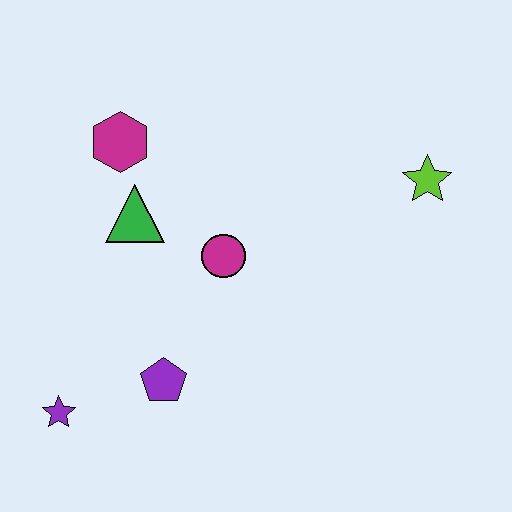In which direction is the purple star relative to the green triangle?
The purple star is below the green triangle.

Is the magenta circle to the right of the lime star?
No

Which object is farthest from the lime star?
The purple star is farthest from the lime star.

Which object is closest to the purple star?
The purple pentagon is closest to the purple star.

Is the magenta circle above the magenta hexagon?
No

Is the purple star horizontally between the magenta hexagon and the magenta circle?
No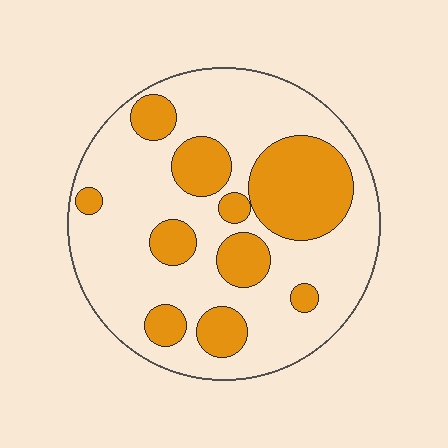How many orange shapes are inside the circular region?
10.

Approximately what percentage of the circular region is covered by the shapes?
Approximately 30%.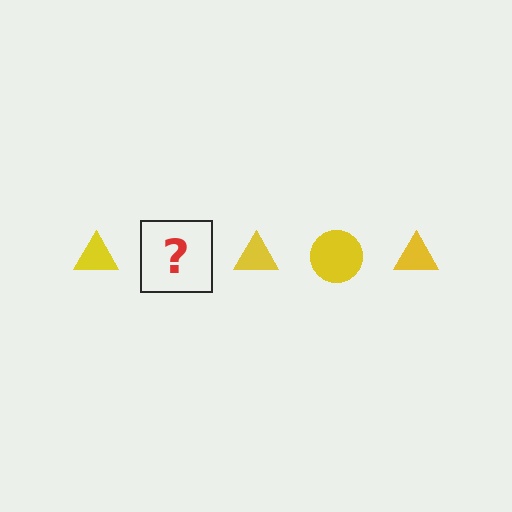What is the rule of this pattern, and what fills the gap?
The rule is that the pattern cycles through triangle, circle shapes in yellow. The gap should be filled with a yellow circle.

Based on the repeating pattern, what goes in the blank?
The blank should be a yellow circle.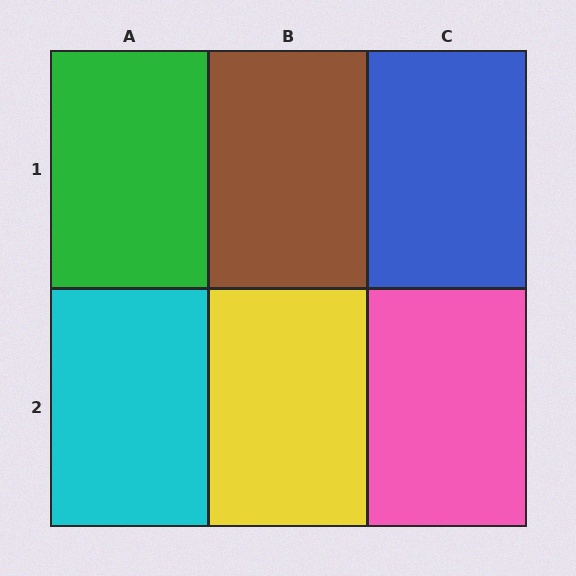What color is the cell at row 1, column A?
Green.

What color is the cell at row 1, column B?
Brown.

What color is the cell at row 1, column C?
Blue.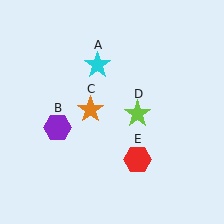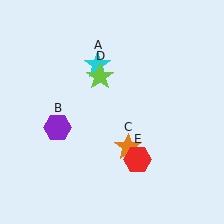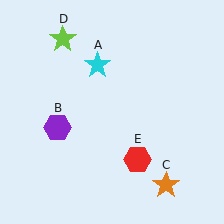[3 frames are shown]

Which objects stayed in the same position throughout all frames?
Cyan star (object A) and purple hexagon (object B) and red hexagon (object E) remained stationary.